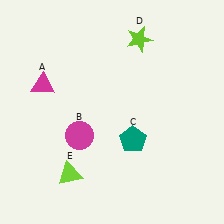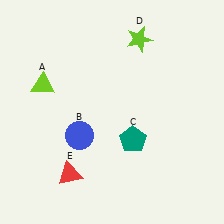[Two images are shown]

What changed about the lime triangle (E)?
In Image 1, E is lime. In Image 2, it changed to red.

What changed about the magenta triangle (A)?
In Image 1, A is magenta. In Image 2, it changed to lime.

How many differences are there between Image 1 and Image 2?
There are 3 differences between the two images.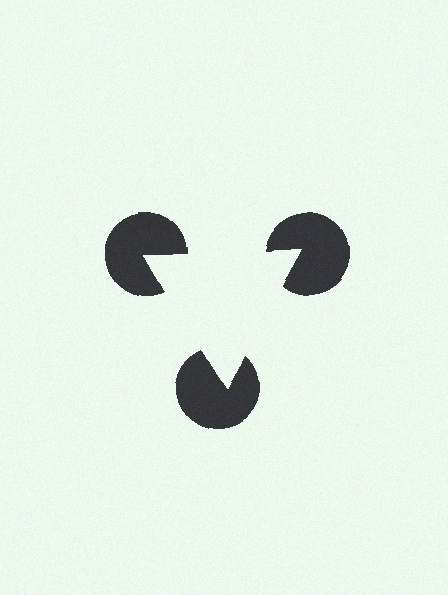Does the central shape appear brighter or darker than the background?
It typically appears slightly brighter than the background, even though no actual brightness change is drawn.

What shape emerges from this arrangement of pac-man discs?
An illusory triangle — its edges are inferred from the aligned wedge cuts in the pac-man discs, not physically drawn.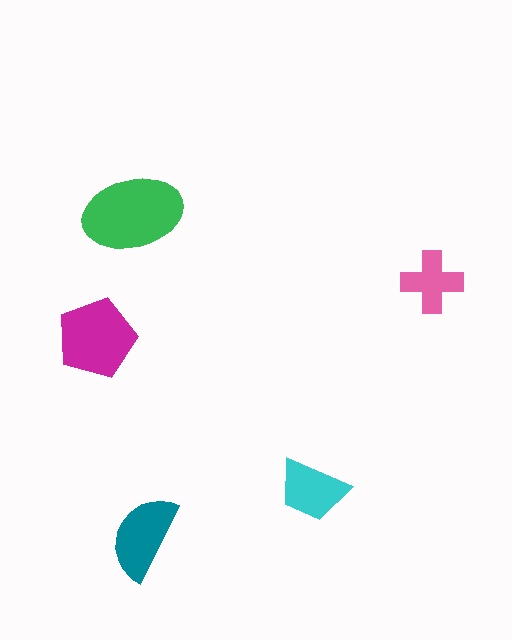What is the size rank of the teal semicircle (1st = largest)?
3rd.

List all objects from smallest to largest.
The pink cross, the cyan trapezoid, the teal semicircle, the magenta pentagon, the green ellipse.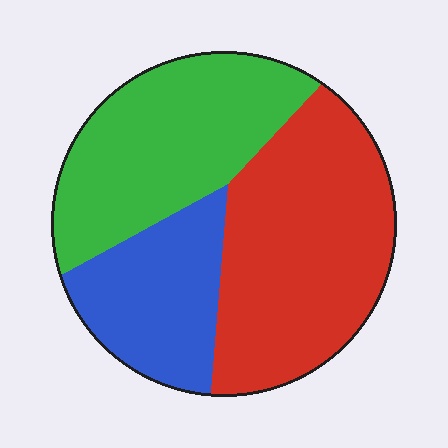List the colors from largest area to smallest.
From largest to smallest: red, green, blue.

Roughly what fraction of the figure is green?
Green covers about 35% of the figure.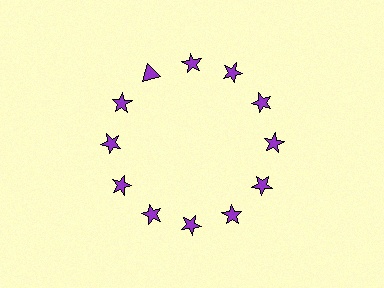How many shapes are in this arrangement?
There are 12 shapes arranged in a ring pattern.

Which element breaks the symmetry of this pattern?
The purple triangle at roughly the 11 o'clock position breaks the symmetry. All other shapes are purple stars.